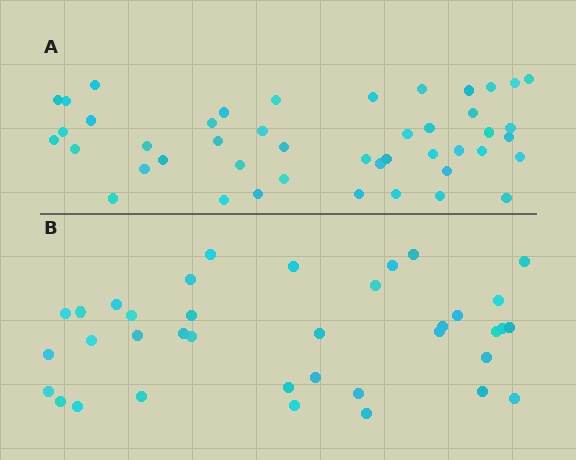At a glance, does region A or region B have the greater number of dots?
Region A (the top region) has more dots.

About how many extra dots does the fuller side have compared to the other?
Region A has roughly 8 or so more dots than region B.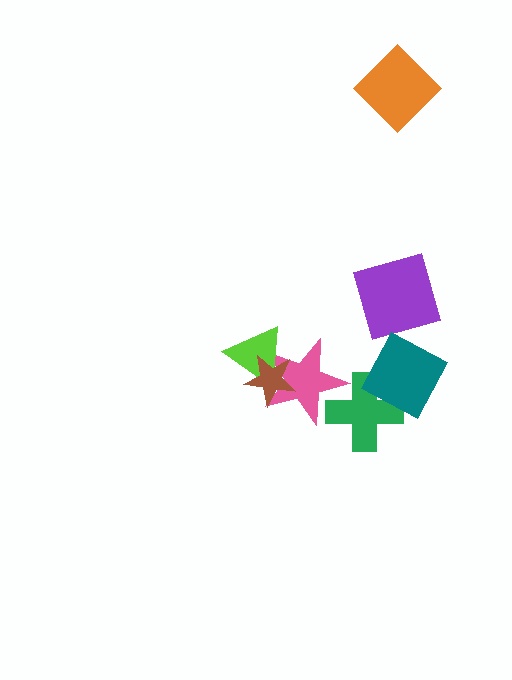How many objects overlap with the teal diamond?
2 objects overlap with the teal diamond.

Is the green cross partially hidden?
Yes, it is partially covered by another shape.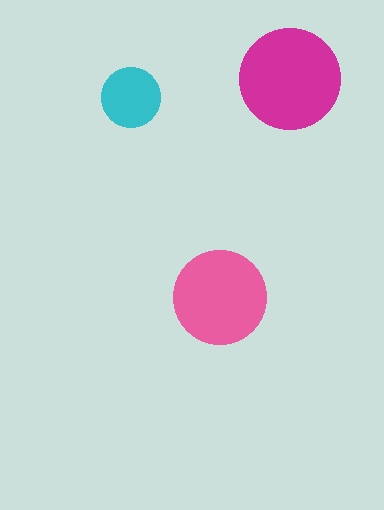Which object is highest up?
The magenta circle is topmost.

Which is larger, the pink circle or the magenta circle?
The magenta one.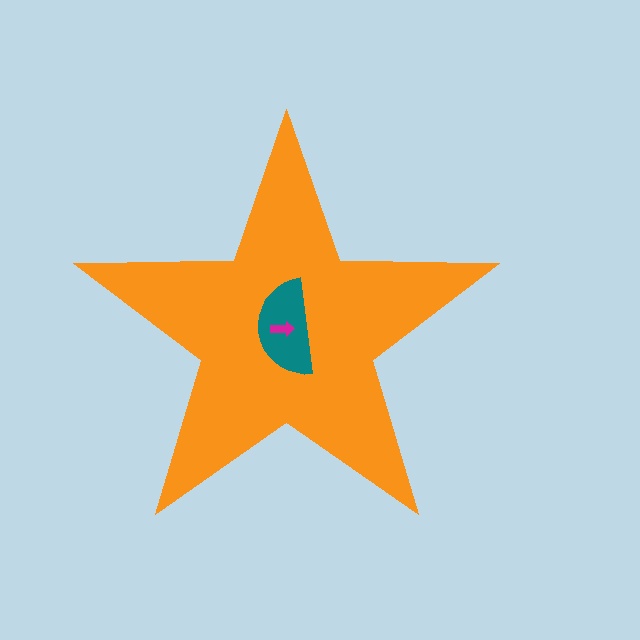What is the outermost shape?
The orange star.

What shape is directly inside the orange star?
The teal semicircle.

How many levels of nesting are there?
3.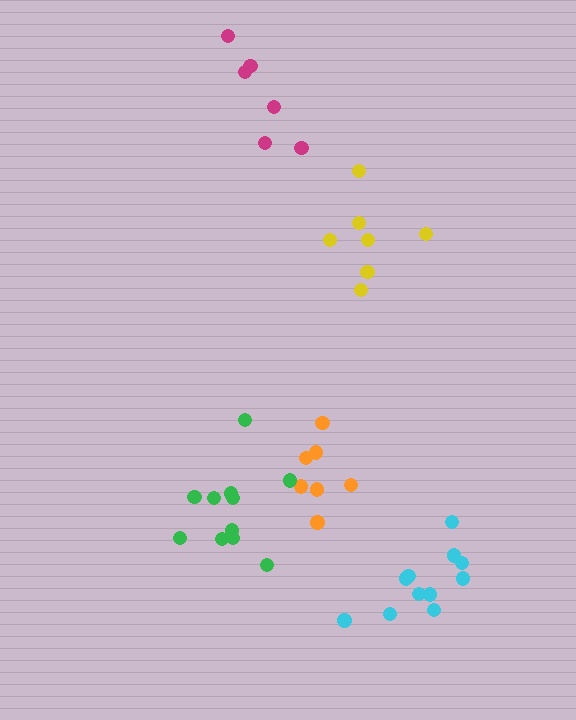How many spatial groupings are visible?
There are 5 spatial groupings.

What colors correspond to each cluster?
The clusters are colored: yellow, orange, magenta, cyan, green.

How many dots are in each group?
Group 1: 7 dots, Group 2: 7 dots, Group 3: 6 dots, Group 4: 11 dots, Group 5: 11 dots (42 total).